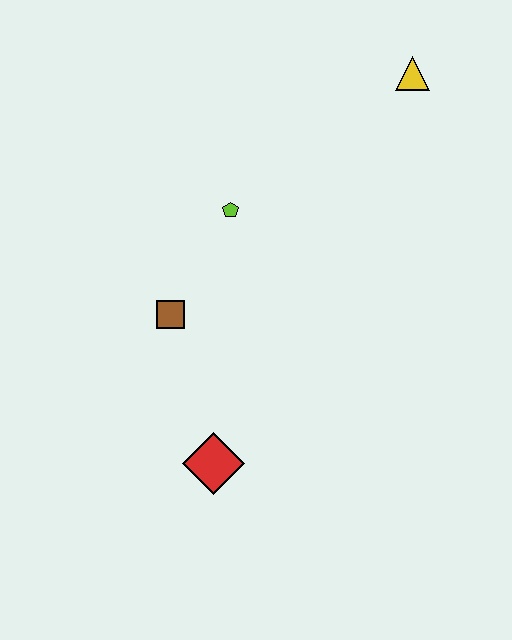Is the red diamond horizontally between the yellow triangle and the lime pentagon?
No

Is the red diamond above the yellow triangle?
No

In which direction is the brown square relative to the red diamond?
The brown square is above the red diamond.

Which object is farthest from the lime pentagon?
The red diamond is farthest from the lime pentagon.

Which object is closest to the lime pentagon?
The brown square is closest to the lime pentagon.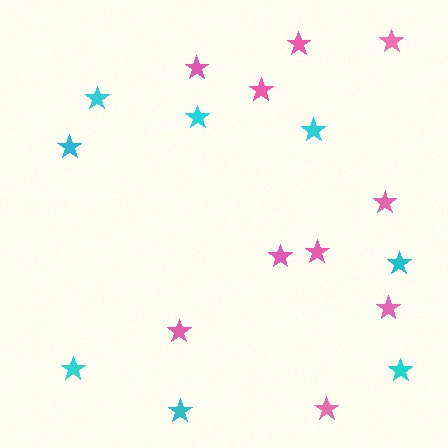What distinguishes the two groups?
There are 2 groups: one group of pink stars (10) and one group of cyan stars (8).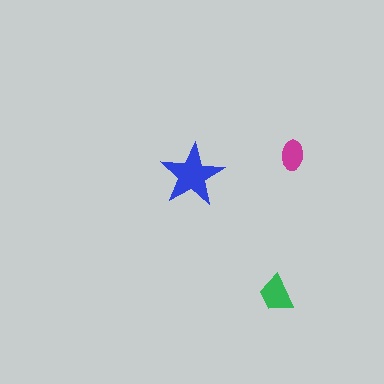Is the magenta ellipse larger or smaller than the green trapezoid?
Smaller.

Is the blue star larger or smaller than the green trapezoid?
Larger.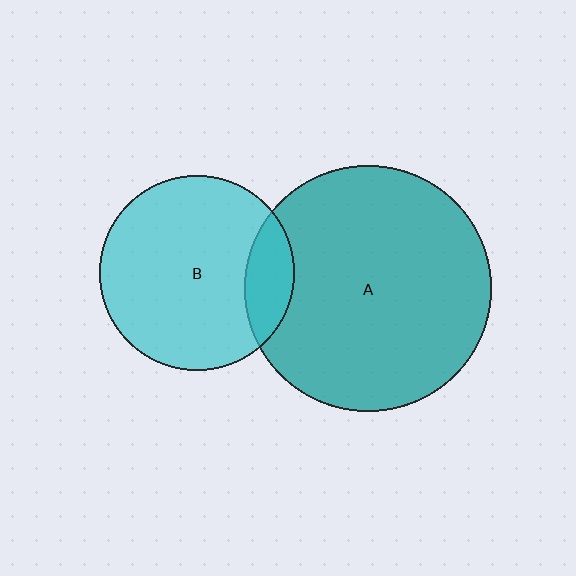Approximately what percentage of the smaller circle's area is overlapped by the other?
Approximately 15%.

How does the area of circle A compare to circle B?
Approximately 1.6 times.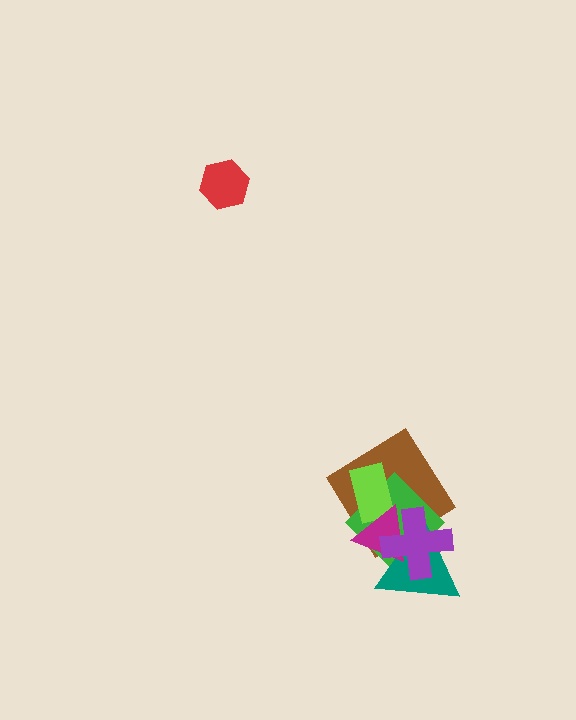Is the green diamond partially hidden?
Yes, it is partially covered by another shape.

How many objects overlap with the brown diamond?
5 objects overlap with the brown diamond.